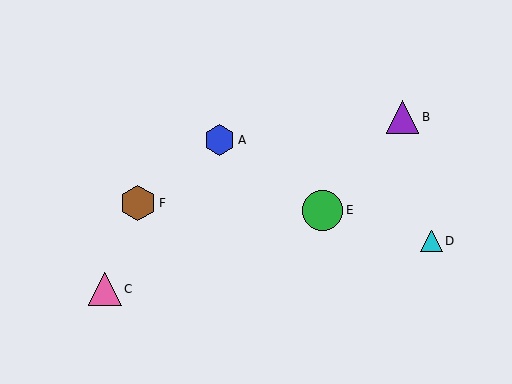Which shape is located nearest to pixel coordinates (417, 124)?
The purple triangle (labeled B) at (403, 117) is nearest to that location.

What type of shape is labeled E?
Shape E is a green circle.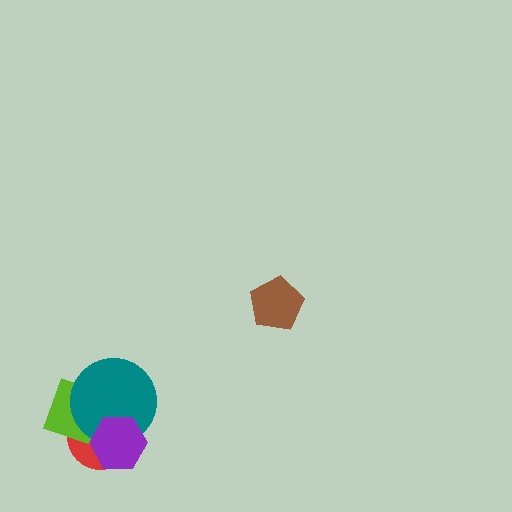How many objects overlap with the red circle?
3 objects overlap with the red circle.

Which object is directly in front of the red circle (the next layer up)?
The lime diamond is directly in front of the red circle.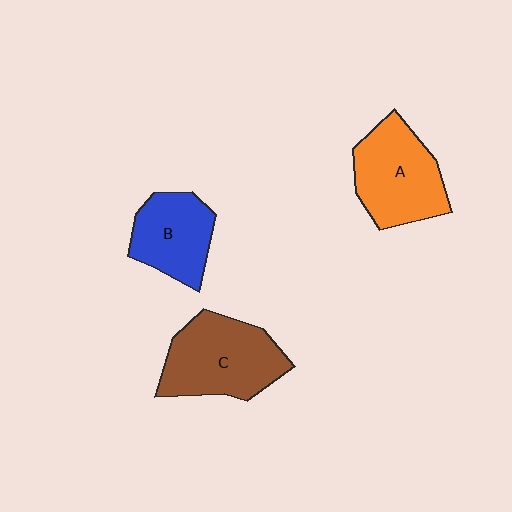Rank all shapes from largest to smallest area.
From largest to smallest: C (brown), A (orange), B (blue).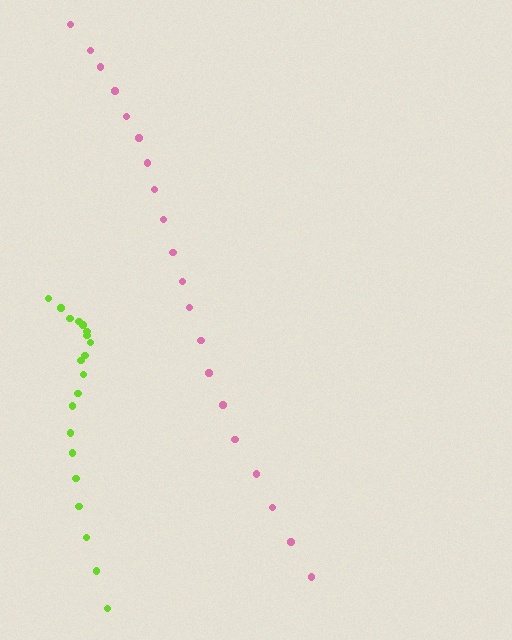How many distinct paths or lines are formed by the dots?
There are 2 distinct paths.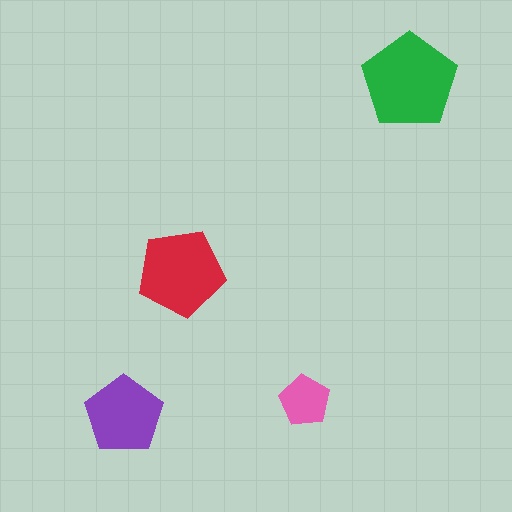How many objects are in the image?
There are 4 objects in the image.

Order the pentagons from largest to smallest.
the green one, the red one, the purple one, the pink one.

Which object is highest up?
The green pentagon is topmost.